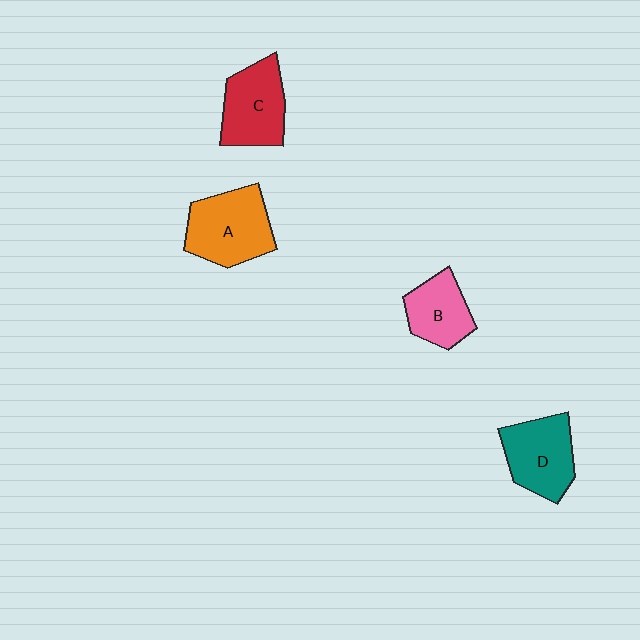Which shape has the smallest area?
Shape B (pink).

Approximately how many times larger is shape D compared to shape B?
Approximately 1.3 times.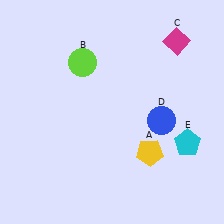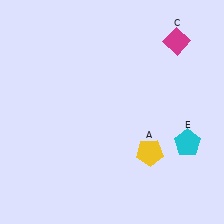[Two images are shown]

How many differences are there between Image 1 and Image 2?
There are 2 differences between the two images.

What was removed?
The lime circle (B), the blue circle (D) were removed in Image 2.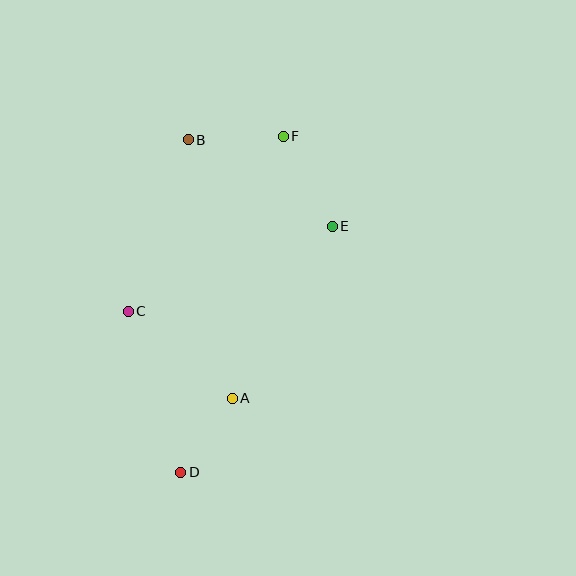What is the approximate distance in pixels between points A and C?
The distance between A and C is approximately 135 pixels.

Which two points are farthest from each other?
Points D and F are farthest from each other.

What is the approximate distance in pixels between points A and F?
The distance between A and F is approximately 267 pixels.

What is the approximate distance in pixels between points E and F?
The distance between E and F is approximately 103 pixels.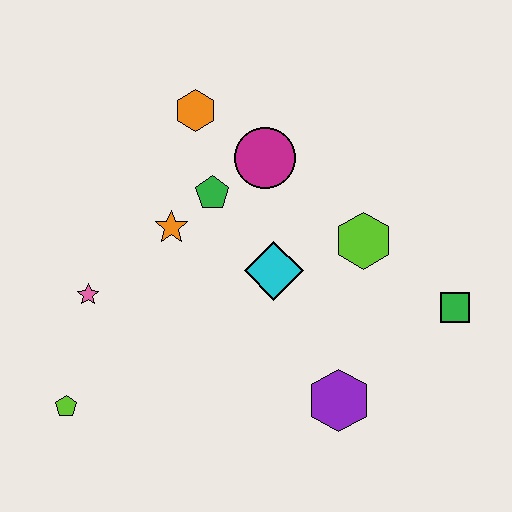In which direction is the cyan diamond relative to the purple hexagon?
The cyan diamond is above the purple hexagon.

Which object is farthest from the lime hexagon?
The lime pentagon is farthest from the lime hexagon.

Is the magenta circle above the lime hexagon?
Yes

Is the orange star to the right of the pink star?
Yes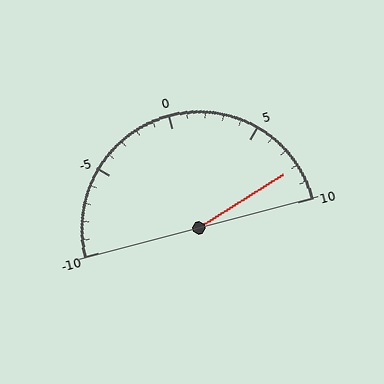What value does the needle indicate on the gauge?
The needle indicates approximately 8.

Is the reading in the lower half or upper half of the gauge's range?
The reading is in the upper half of the range (-10 to 10).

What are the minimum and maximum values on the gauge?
The gauge ranges from -10 to 10.